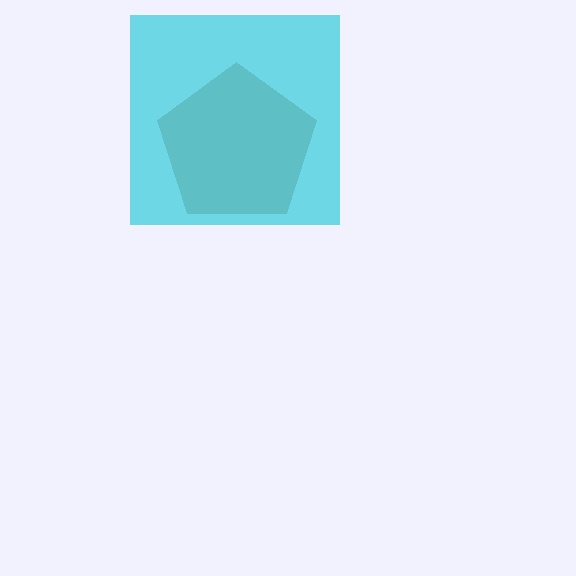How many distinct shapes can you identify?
There are 2 distinct shapes: a brown pentagon, a cyan square.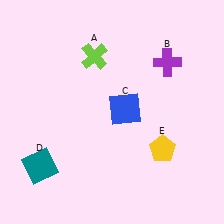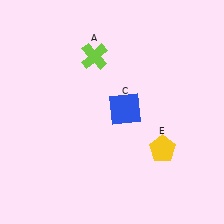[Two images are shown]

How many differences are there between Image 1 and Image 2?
There are 2 differences between the two images.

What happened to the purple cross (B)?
The purple cross (B) was removed in Image 2. It was in the top-right area of Image 1.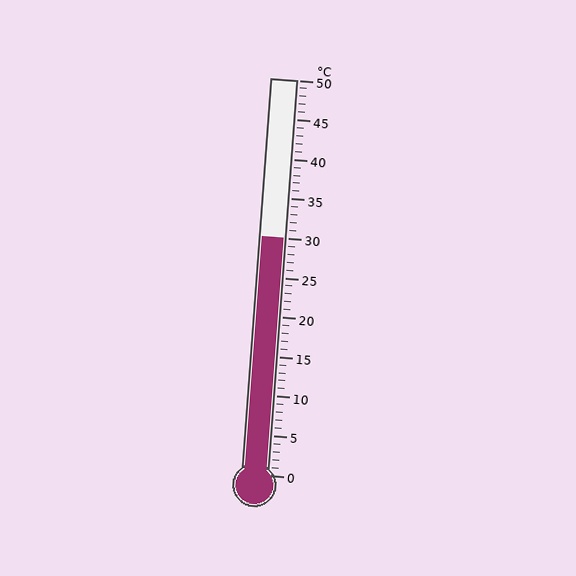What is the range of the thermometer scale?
The thermometer scale ranges from 0°C to 50°C.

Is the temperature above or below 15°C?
The temperature is above 15°C.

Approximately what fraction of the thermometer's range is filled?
The thermometer is filled to approximately 60% of its range.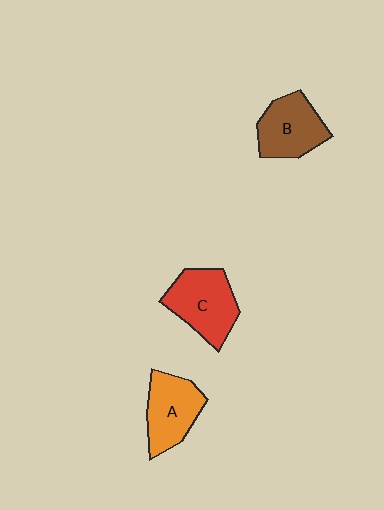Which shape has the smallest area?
Shape A (orange).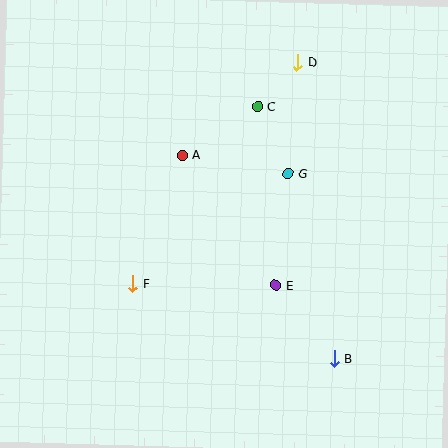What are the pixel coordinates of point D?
Point D is at (297, 62).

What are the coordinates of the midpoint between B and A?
The midpoint between B and A is at (258, 257).